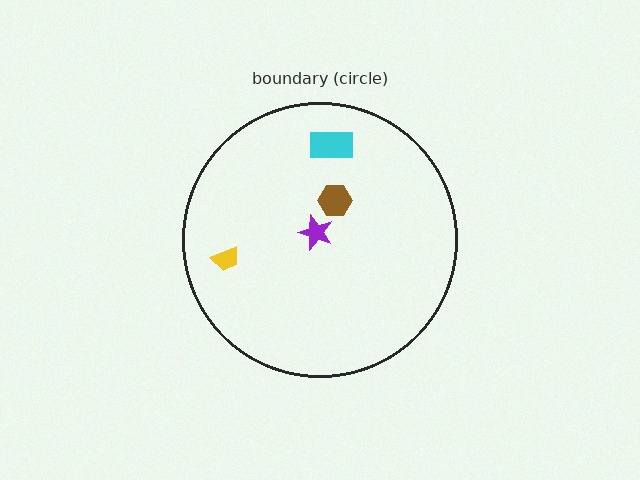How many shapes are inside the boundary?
4 inside, 0 outside.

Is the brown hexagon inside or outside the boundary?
Inside.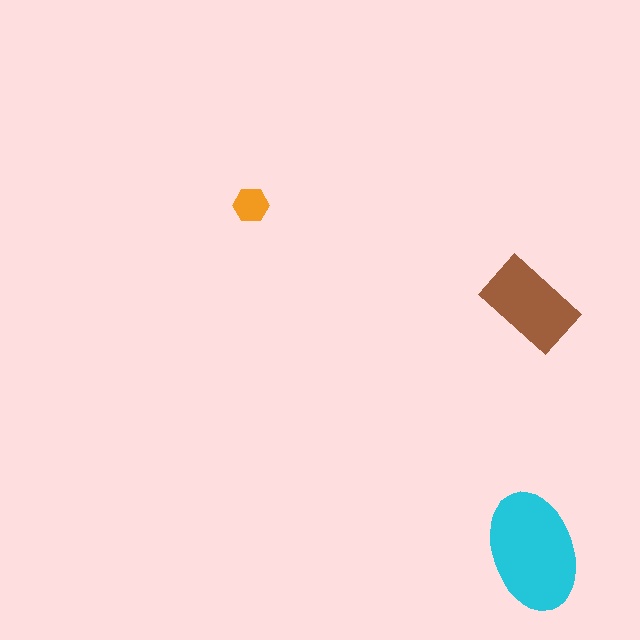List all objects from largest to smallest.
The cyan ellipse, the brown rectangle, the orange hexagon.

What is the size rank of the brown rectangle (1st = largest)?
2nd.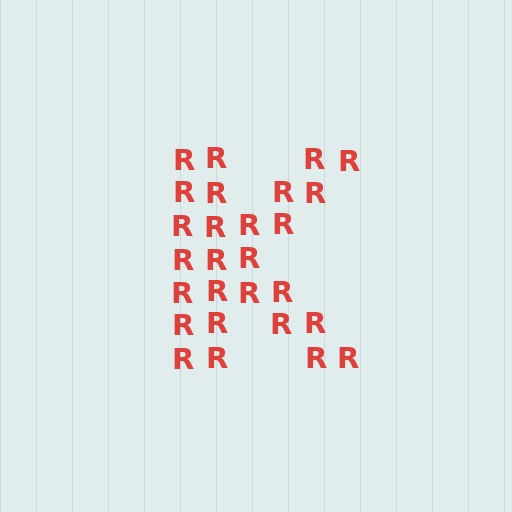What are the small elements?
The small elements are letter R's.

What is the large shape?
The large shape is the letter K.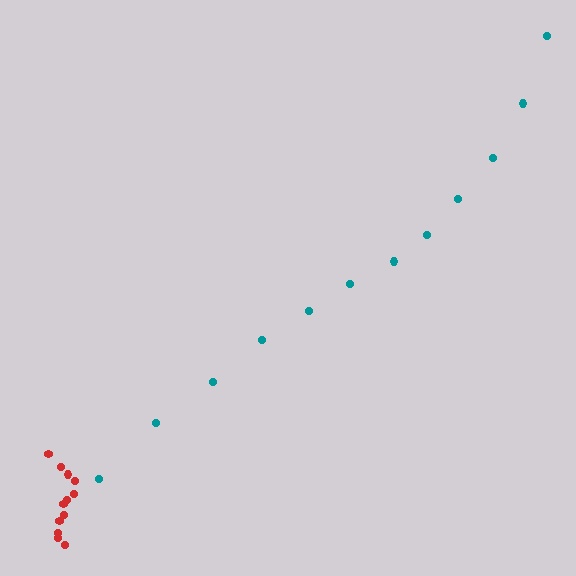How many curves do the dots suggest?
There are 2 distinct paths.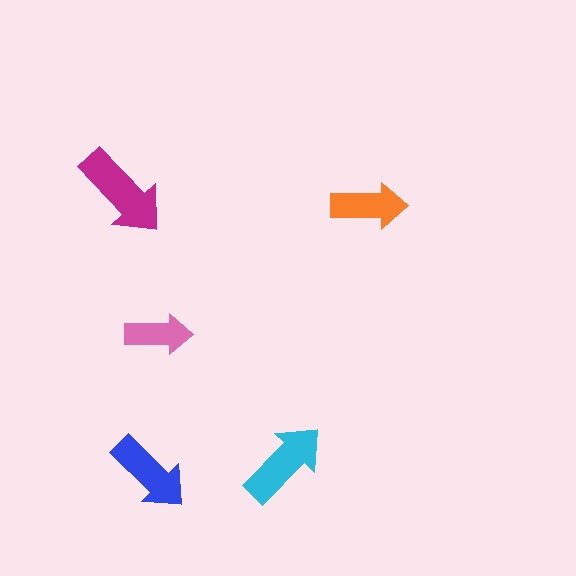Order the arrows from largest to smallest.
the magenta one, the cyan one, the blue one, the orange one, the pink one.